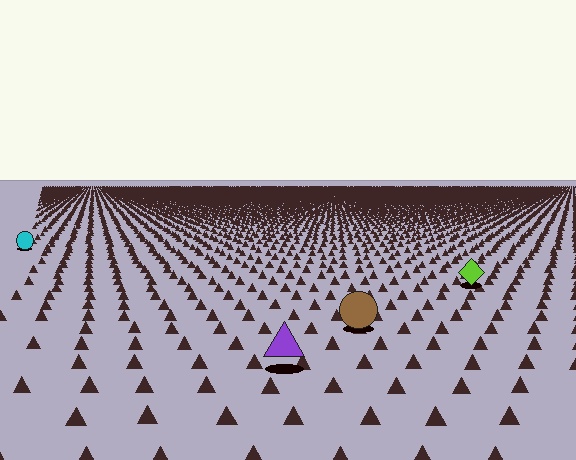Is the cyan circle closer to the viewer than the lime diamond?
No. The lime diamond is closer — you can tell from the texture gradient: the ground texture is coarser near it.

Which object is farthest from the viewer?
The cyan circle is farthest from the viewer. It appears smaller and the ground texture around it is denser.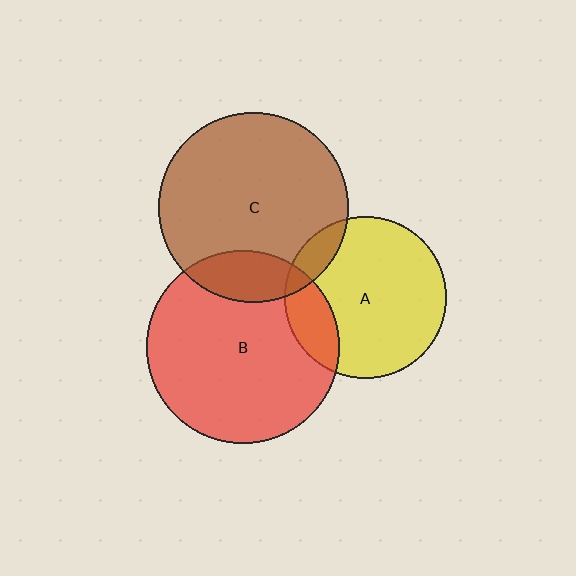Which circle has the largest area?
Circle B (red).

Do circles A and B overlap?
Yes.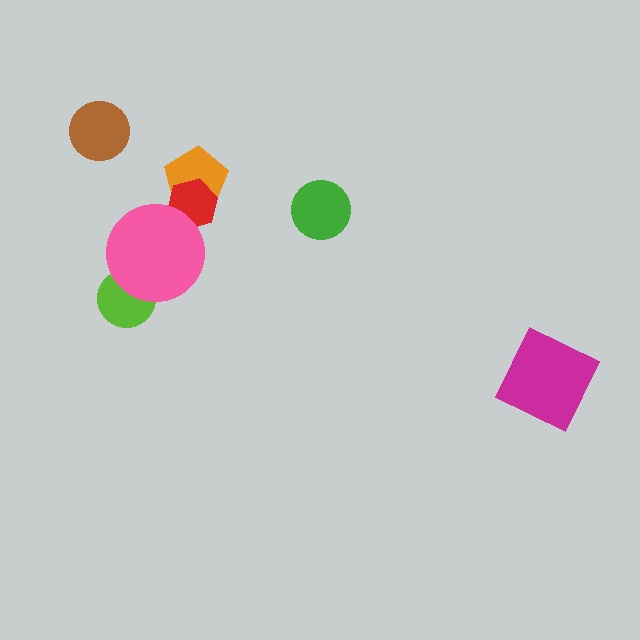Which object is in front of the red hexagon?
The pink circle is in front of the red hexagon.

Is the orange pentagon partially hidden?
Yes, it is partially covered by another shape.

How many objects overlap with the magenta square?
0 objects overlap with the magenta square.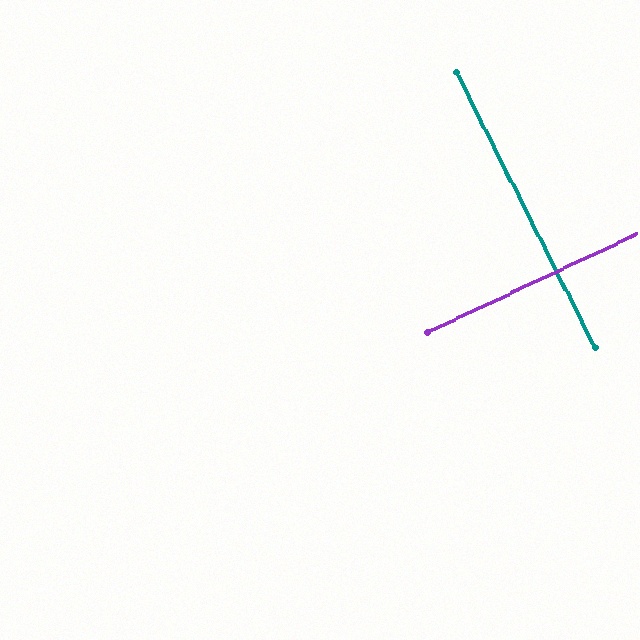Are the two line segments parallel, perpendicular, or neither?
Perpendicular — they meet at approximately 89°.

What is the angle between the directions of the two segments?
Approximately 89 degrees.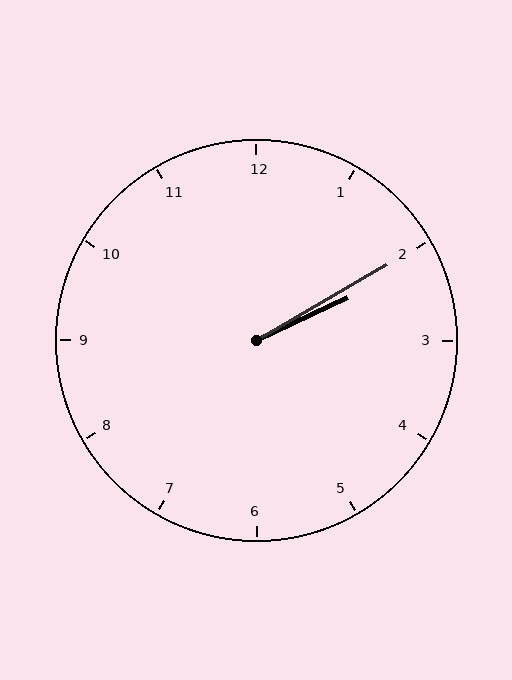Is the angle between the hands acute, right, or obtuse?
It is acute.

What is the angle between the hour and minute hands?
Approximately 5 degrees.